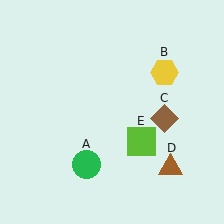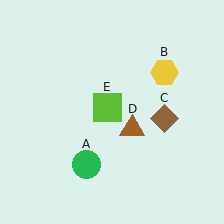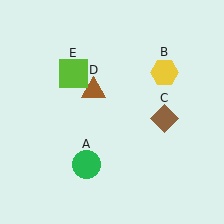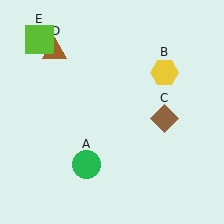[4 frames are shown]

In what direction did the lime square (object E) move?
The lime square (object E) moved up and to the left.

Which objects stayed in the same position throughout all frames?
Green circle (object A) and yellow hexagon (object B) and brown diamond (object C) remained stationary.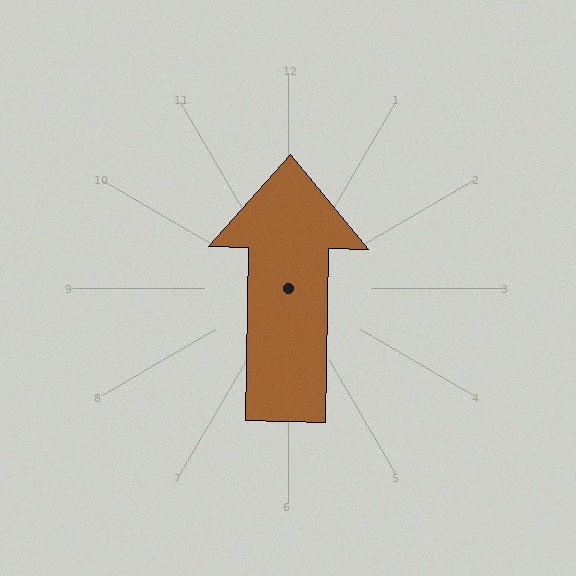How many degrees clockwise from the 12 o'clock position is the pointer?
Approximately 1 degrees.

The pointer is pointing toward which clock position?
Roughly 12 o'clock.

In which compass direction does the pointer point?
North.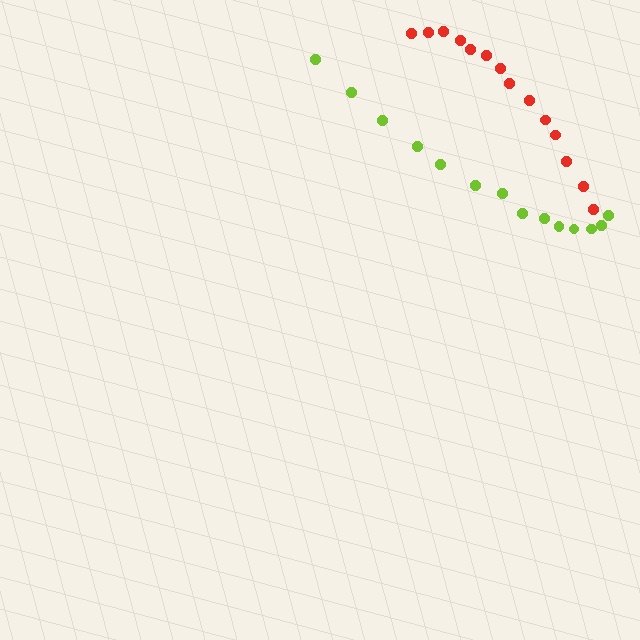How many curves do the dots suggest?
There are 2 distinct paths.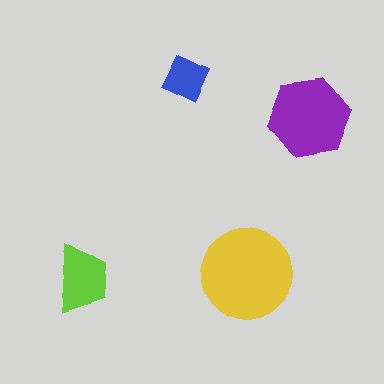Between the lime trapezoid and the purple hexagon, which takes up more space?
The purple hexagon.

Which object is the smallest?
The blue diamond.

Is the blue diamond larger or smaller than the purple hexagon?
Smaller.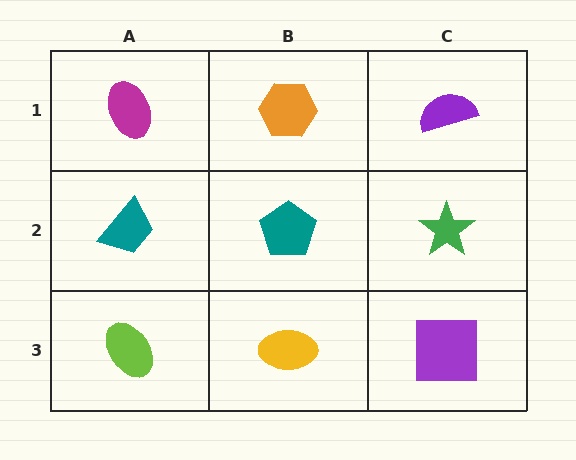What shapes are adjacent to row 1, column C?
A green star (row 2, column C), an orange hexagon (row 1, column B).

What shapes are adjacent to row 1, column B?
A teal pentagon (row 2, column B), a magenta ellipse (row 1, column A), a purple semicircle (row 1, column C).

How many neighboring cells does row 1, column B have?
3.